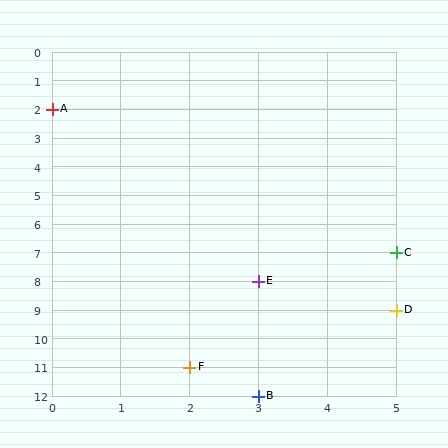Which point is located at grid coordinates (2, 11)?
Point F is at (2, 11).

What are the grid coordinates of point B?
Point B is at grid coordinates (3, 12).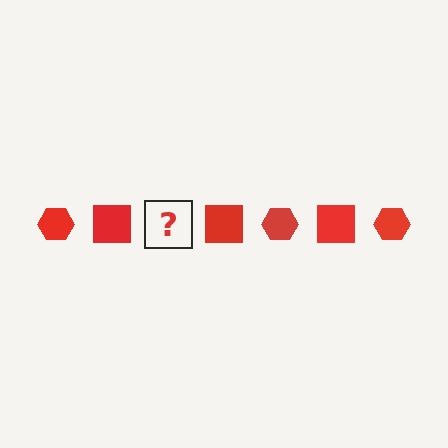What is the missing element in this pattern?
The missing element is a red hexagon.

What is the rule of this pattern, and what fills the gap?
The rule is that the pattern cycles through hexagon, square shapes in red. The gap should be filled with a red hexagon.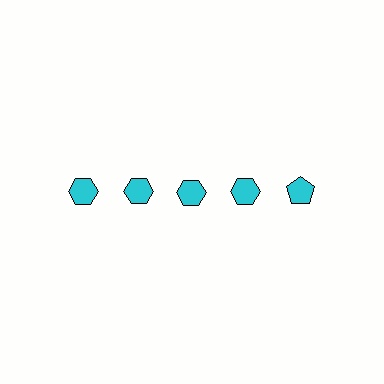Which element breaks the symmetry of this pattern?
The cyan pentagon in the top row, rightmost column breaks the symmetry. All other shapes are cyan hexagons.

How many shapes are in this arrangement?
There are 5 shapes arranged in a grid pattern.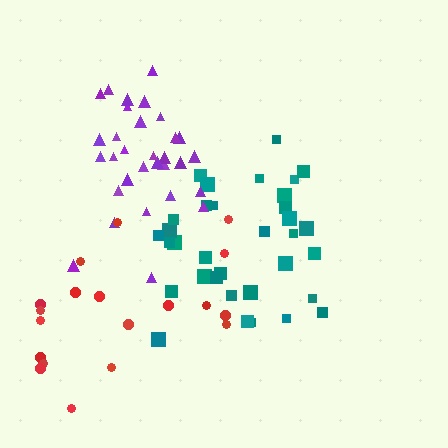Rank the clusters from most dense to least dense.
purple, teal, red.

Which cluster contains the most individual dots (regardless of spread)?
Teal (34).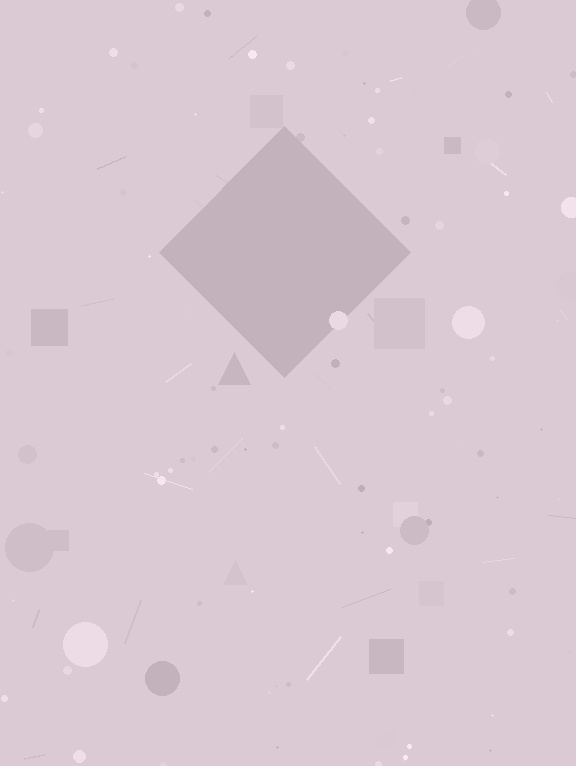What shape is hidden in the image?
A diamond is hidden in the image.